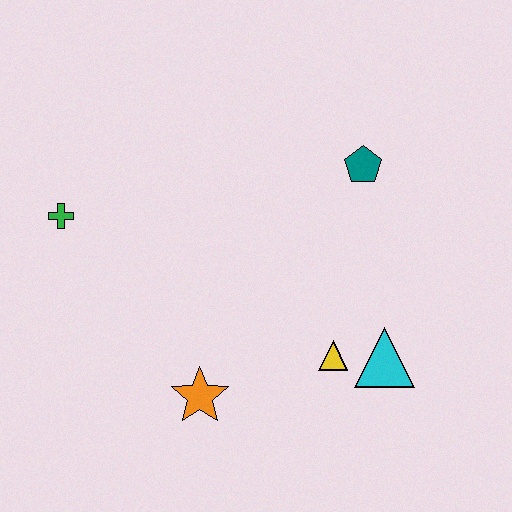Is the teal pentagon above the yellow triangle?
Yes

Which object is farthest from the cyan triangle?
The green cross is farthest from the cyan triangle.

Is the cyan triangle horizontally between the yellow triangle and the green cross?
No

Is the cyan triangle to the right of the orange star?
Yes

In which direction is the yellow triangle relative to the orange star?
The yellow triangle is to the right of the orange star.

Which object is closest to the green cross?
The orange star is closest to the green cross.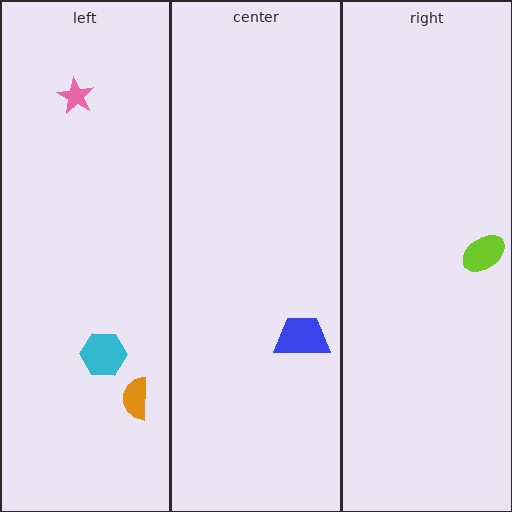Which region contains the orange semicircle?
The left region.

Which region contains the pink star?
The left region.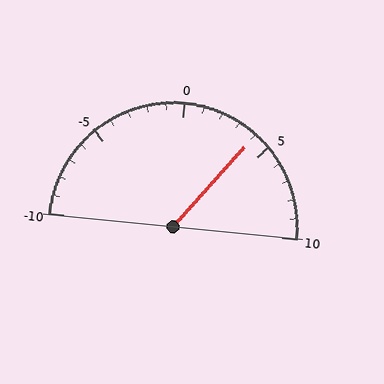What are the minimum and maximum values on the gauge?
The gauge ranges from -10 to 10.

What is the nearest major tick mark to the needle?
The nearest major tick mark is 5.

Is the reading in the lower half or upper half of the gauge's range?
The reading is in the upper half of the range (-10 to 10).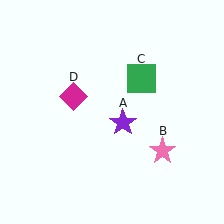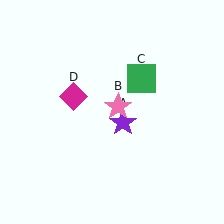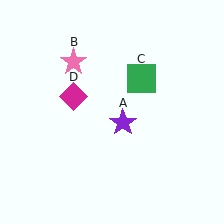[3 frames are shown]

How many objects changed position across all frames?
1 object changed position: pink star (object B).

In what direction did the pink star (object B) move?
The pink star (object B) moved up and to the left.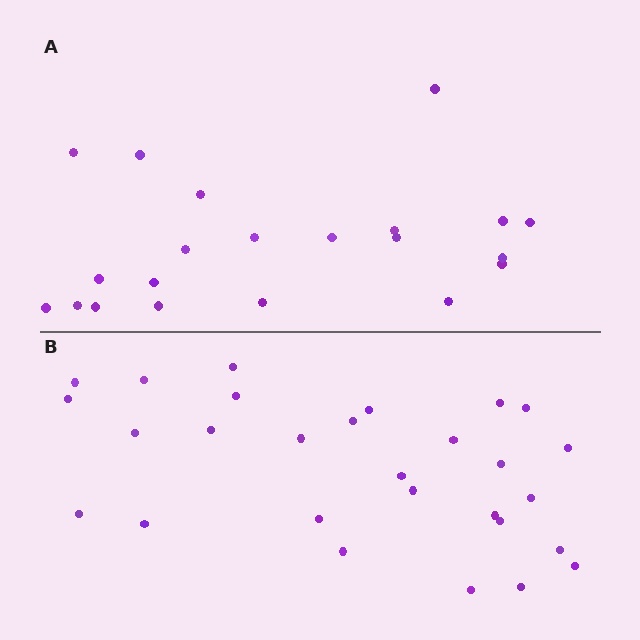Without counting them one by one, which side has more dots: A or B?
Region B (the bottom region) has more dots.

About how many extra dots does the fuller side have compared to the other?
Region B has roughly 8 or so more dots than region A.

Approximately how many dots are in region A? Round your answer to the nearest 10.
About 20 dots. (The exact count is 21, which rounds to 20.)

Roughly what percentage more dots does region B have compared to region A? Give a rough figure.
About 35% more.